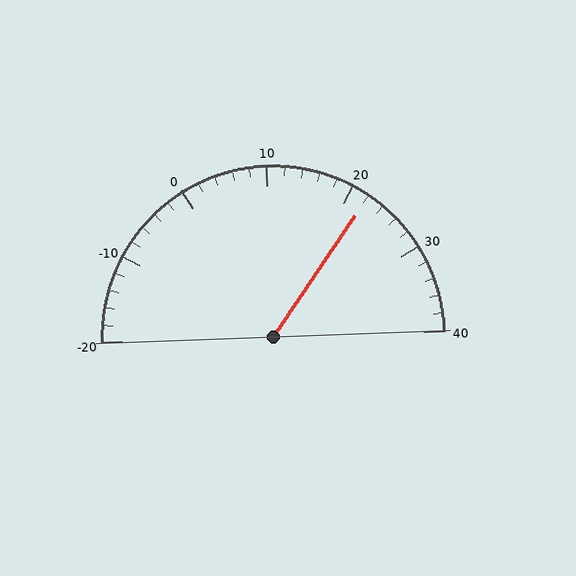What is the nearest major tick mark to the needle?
The nearest major tick mark is 20.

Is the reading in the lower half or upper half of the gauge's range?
The reading is in the upper half of the range (-20 to 40).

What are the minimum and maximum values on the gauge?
The gauge ranges from -20 to 40.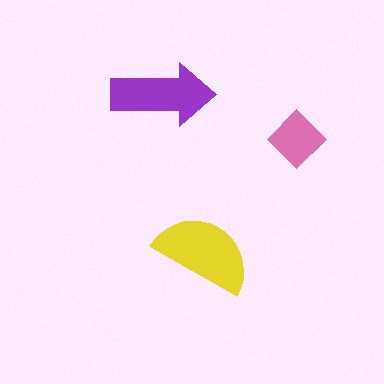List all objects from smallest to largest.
The pink diamond, the purple arrow, the yellow semicircle.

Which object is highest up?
The purple arrow is topmost.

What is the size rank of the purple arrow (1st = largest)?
2nd.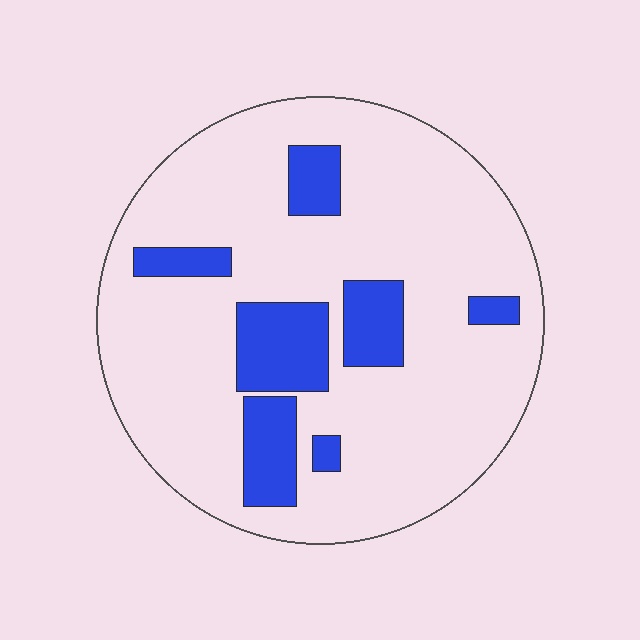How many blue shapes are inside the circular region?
7.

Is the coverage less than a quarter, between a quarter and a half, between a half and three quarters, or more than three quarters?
Less than a quarter.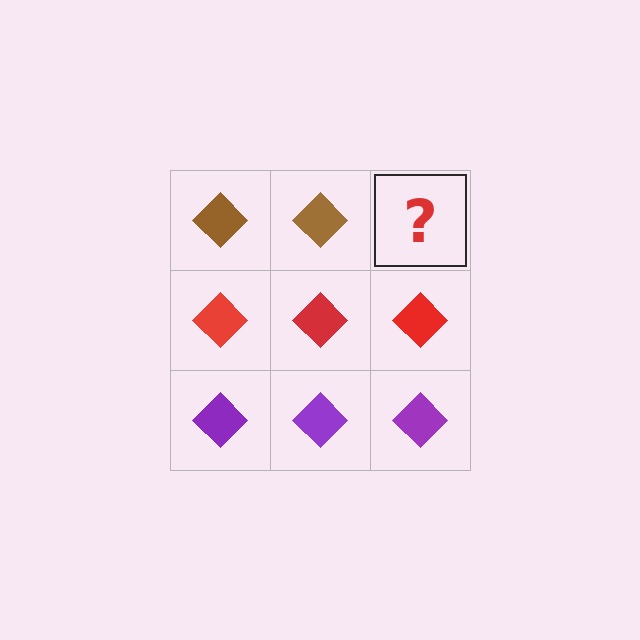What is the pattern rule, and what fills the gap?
The rule is that each row has a consistent color. The gap should be filled with a brown diamond.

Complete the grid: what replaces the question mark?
The question mark should be replaced with a brown diamond.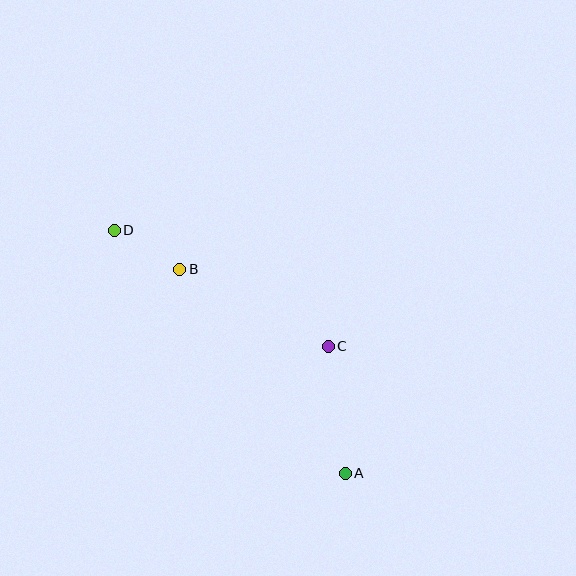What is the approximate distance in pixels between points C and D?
The distance between C and D is approximately 244 pixels.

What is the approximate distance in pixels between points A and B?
The distance between A and B is approximately 263 pixels.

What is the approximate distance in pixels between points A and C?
The distance between A and C is approximately 128 pixels.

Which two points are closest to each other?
Points B and D are closest to each other.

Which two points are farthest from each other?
Points A and D are farthest from each other.